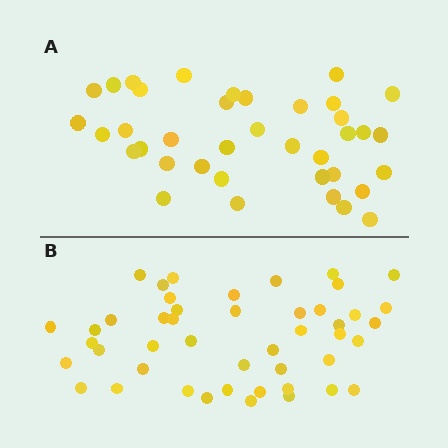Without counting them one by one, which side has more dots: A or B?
Region B (the bottom region) has more dots.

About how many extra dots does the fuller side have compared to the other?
Region B has roughly 8 or so more dots than region A.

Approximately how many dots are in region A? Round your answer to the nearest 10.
About 40 dots. (The exact count is 38, which rounds to 40.)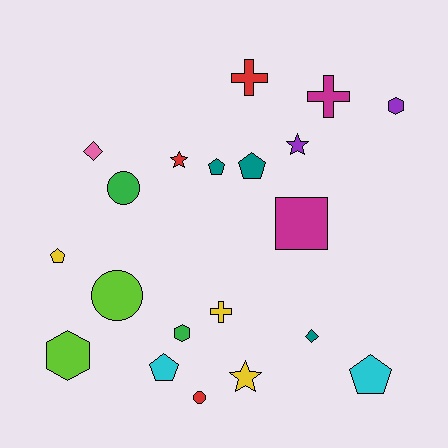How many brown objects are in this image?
There are no brown objects.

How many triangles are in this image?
There are no triangles.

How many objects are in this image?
There are 20 objects.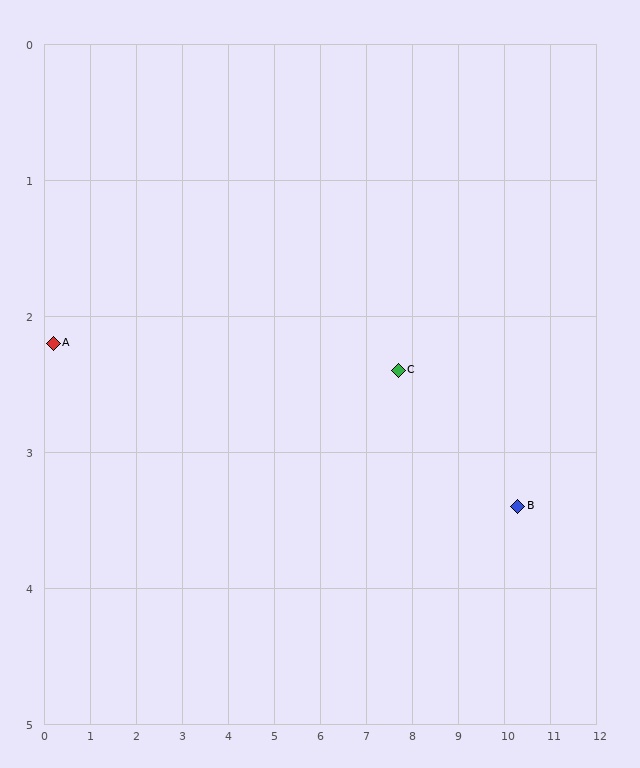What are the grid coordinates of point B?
Point B is at approximately (10.3, 3.4).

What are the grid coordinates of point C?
Point C is at approximately (7.7, 2.4).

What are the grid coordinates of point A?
Point A is at approximately (0.2, 2.2).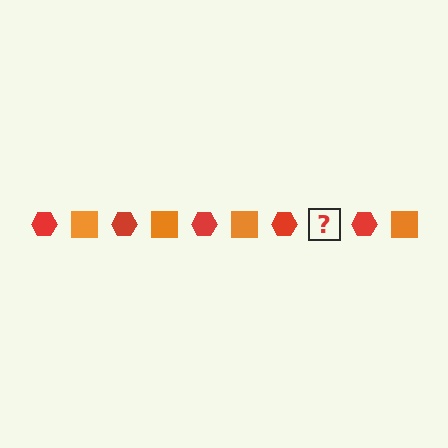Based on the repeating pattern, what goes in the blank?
The blank should be an orange square.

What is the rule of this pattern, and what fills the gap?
The rule is that the pattern alternates between red hexagon and orange square. The gap should be filled with an orange square.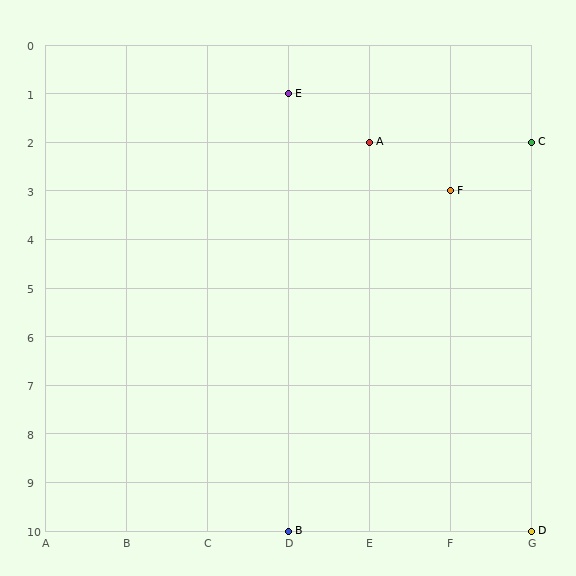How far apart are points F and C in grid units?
Points F and C are 1 column and 1 row apart (about 1.4 grid units diagonally).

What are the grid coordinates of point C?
Point C is at grid coordinates (G, 2).